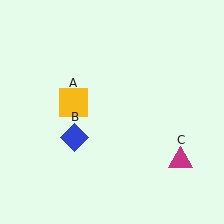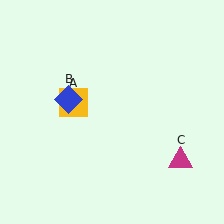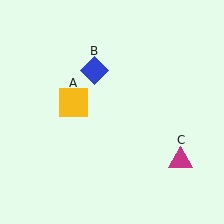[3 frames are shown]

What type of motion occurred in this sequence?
The blue diamond (object B) rotated clockwise around the center of the scene.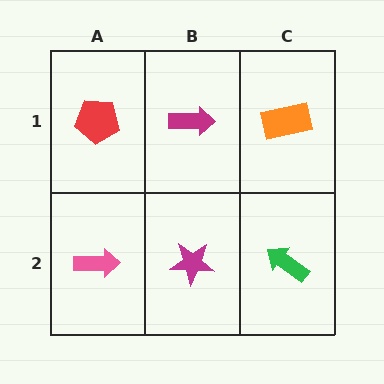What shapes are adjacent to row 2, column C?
An orange rectangle (row 1, column C), a magenta star (row 2, column B).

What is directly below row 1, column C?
A green arrow.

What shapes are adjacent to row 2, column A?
A red pentagon (row 1, column A), a magenta star (row 2, column B).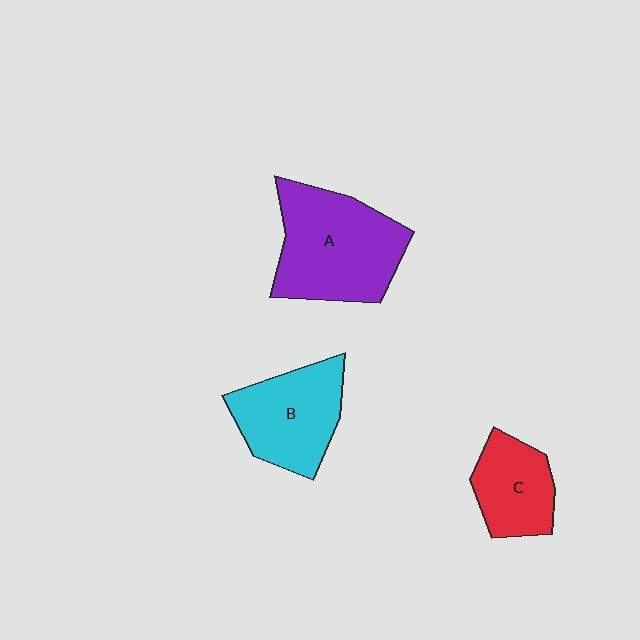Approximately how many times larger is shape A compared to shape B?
Approximately 1.3 times.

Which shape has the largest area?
Shape A (purple).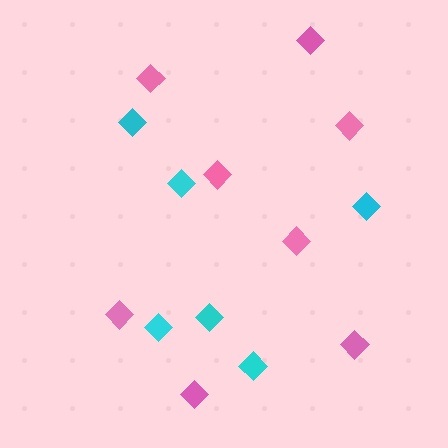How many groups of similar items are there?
There are 2 groups: one group of pink diamonds (8) and one group of cyan diamonds (6).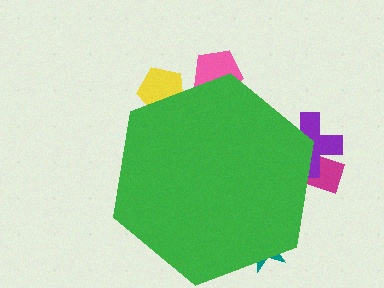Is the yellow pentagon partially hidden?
Yes, the yellow pentagon is partially hidden behind the green hexagon.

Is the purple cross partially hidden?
Yes, the purple cross is partially hidden behind the green hexagon.